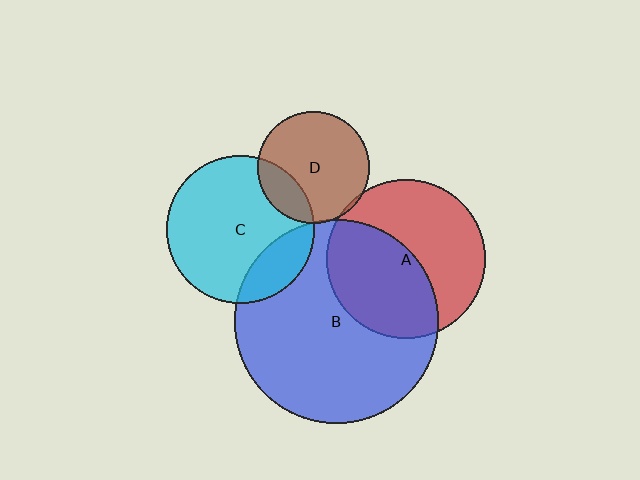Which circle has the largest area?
Circle B (blue).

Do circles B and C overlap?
Yes.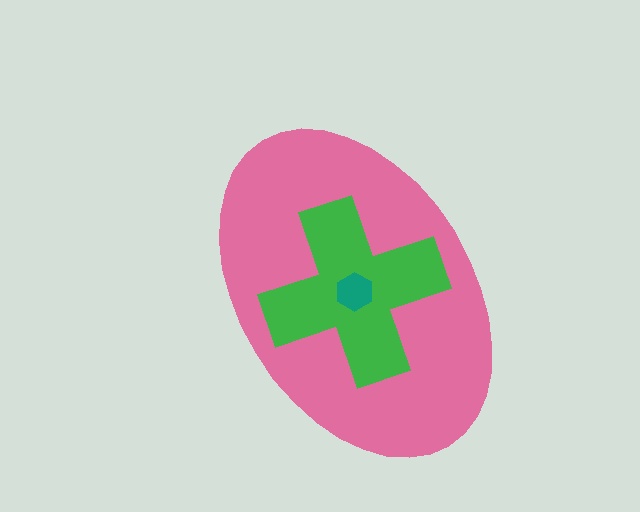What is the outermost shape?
The pink ellipse.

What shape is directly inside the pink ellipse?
The green cross.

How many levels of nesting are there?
3.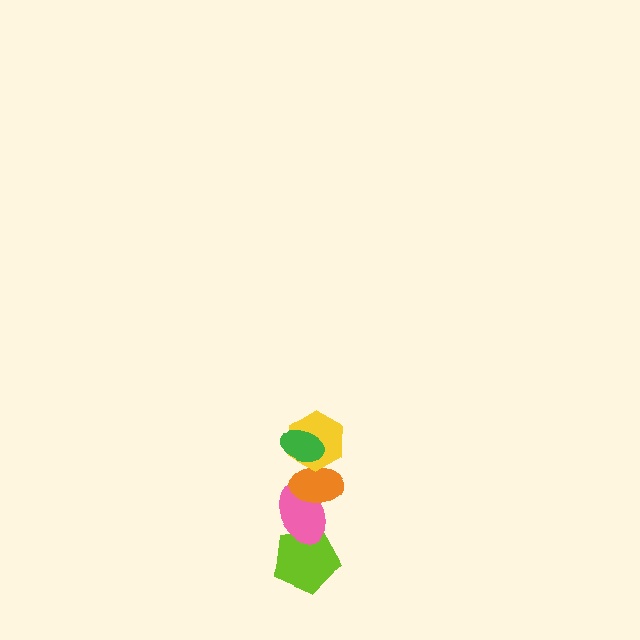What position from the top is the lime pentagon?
The lime pentagon is 5th from the top.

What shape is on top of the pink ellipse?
The orange ellipse is on top of the pink ellipse.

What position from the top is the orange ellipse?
The orange ellipse is 3rd from the top.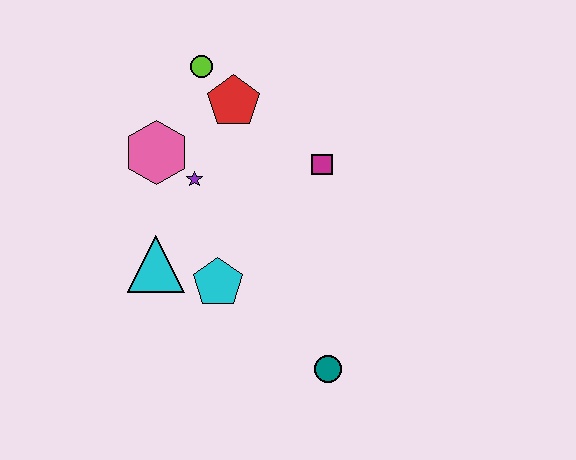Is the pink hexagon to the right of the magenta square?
No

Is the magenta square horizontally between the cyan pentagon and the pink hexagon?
No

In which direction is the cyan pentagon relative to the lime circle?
The cyan pentagon is below the lime circle.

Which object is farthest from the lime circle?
The teal circle is farthest from the lime circle.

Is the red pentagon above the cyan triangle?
Yes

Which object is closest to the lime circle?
The red pentagon is closest to the lime circle.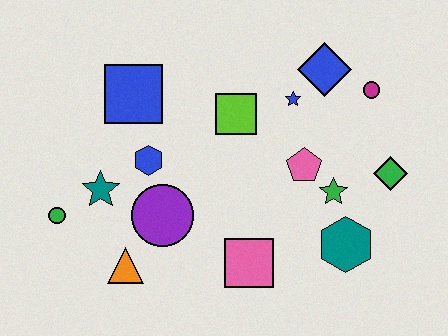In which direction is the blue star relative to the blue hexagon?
The blue star is to the right of the blue hexagon.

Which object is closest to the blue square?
The blue hexagon is closest to the blue square.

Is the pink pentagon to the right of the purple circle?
Yes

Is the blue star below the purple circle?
No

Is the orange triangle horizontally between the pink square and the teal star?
Yes